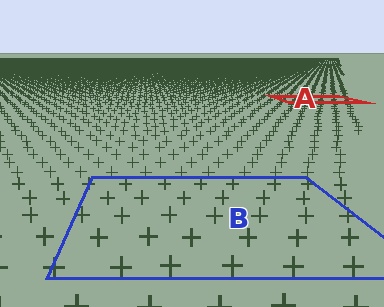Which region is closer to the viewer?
Region B is closer. The texture elements there are larger and more spread out.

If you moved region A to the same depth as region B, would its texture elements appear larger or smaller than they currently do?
They would appear larger. At a closer depth, the same texture elements are projected at a bigger on-screen size.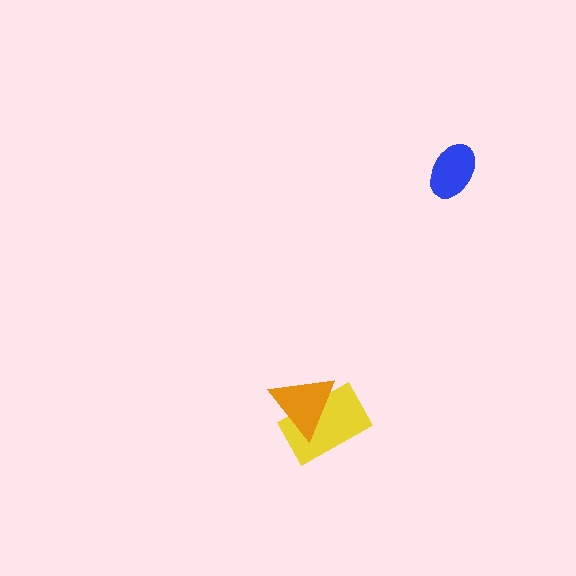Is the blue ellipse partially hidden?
No, no other shape covers it.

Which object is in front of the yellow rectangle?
The orange triangle is in front of the yellow rectangle.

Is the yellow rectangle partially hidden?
Yes, it is partially covered by another shape.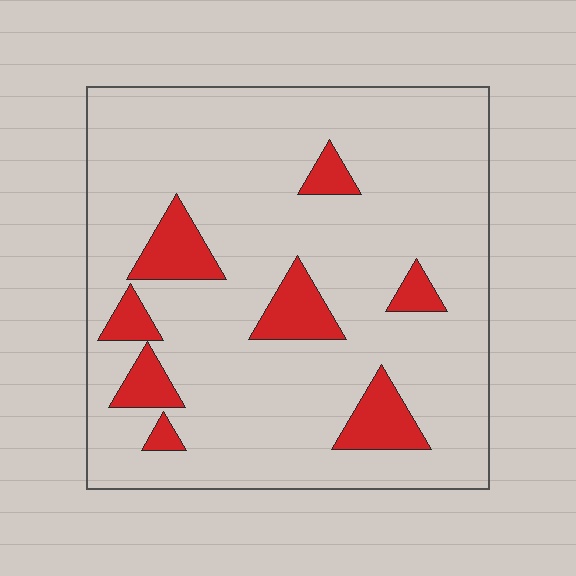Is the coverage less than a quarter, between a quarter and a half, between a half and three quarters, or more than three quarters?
Less than a quarter.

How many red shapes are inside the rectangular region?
8.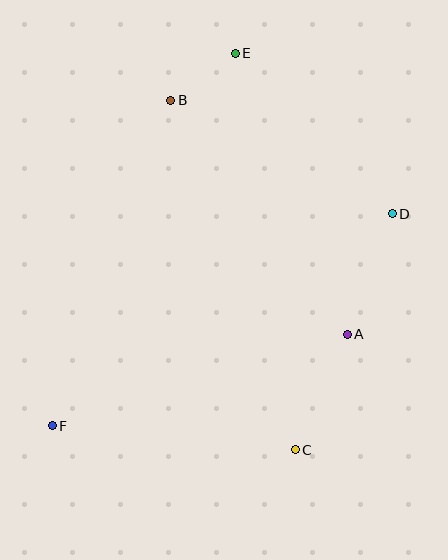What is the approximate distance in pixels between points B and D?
The distance between B and D is approximately 249 pixels.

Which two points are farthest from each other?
Points E and F are farthest from each other.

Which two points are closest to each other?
Points B and E are closest to each other.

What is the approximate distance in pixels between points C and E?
The distance between C and E is approximately 401 pixels.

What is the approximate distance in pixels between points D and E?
The distance between D and E is approximately 224 pixels.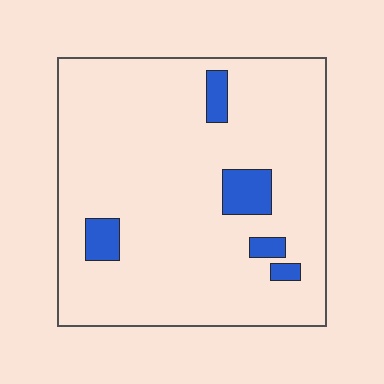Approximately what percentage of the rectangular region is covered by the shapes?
Approximately 10%.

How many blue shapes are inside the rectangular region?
5.